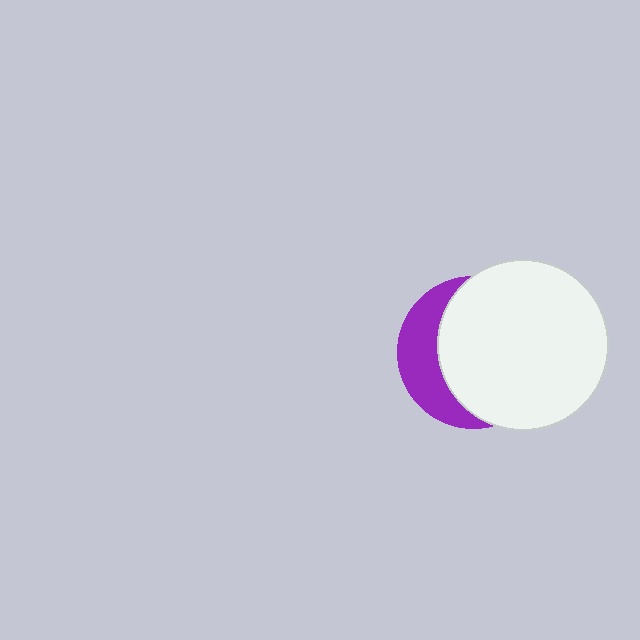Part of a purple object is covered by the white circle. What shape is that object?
It is a circle.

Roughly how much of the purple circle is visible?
A small part of it is visible (roughly 31%).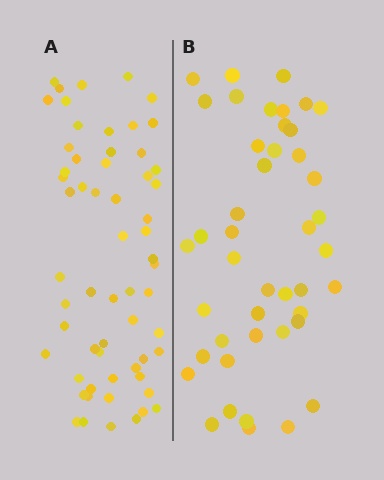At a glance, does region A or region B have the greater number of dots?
Region A (the left region) has more dots.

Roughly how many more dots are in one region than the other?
Region A has approximately 15 more dots than region B.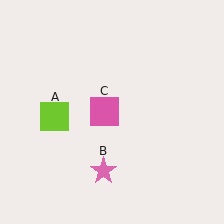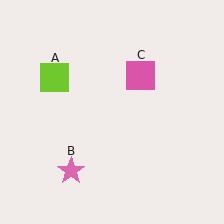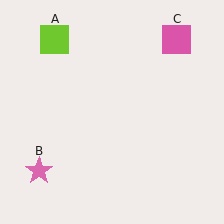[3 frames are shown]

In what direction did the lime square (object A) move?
The lime square (object A) moved up.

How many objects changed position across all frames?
3 objects changed position: lime square (object A), pink star (object B), pink square (object C).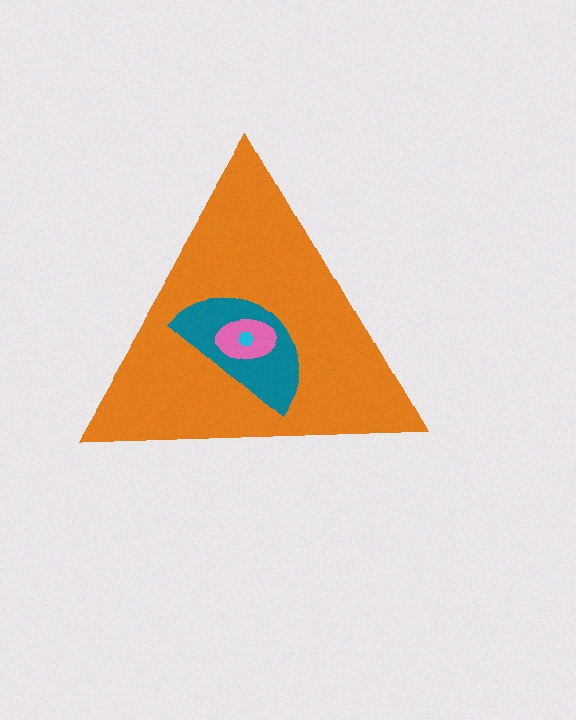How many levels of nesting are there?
4.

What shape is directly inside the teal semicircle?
The pink ellipse.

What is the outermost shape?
The orange triangle.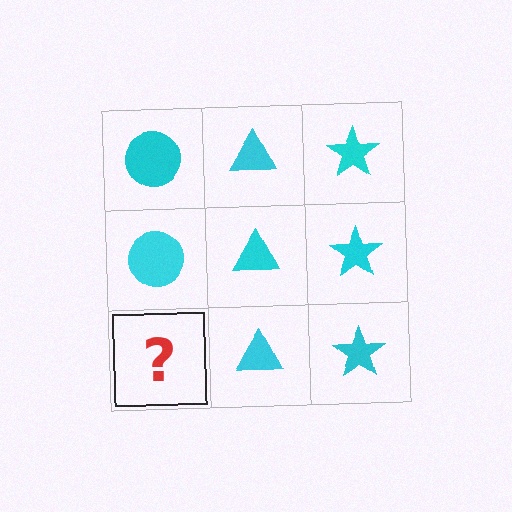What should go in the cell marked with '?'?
The missing cell should contain a cyan circle.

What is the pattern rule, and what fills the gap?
The rule is that each column has a consistent shape. The gap should be filled with a cyan circle.